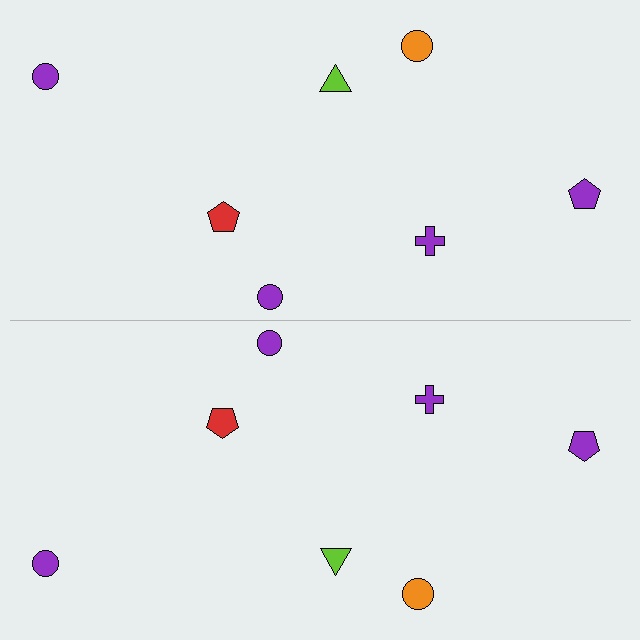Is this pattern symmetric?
Yes, this pattern has bilateral (reflection) symmetry.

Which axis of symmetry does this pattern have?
The pattern has a horizontal axis of symmetry running through the center of the image.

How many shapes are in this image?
There are 14 shapes in this image.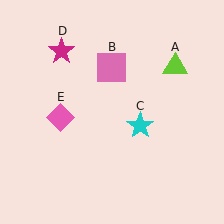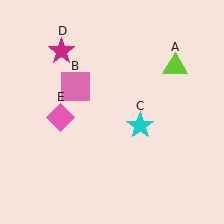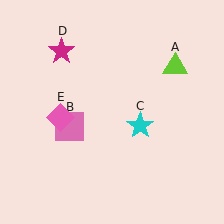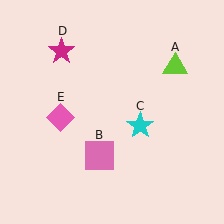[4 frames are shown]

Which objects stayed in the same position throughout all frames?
Lime triangle (object A) and cyan star (object C) and magenta star (object D) and pink diamond (object E) remained stationary.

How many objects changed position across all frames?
1 object changed position: pink square (object B).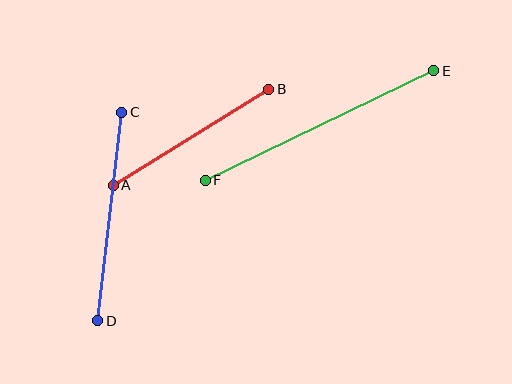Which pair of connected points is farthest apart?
Points E and F are farthest apart.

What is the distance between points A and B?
The distance is approximately 183 pixels.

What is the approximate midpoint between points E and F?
The midpoint is at approximately (319, 126) pixels.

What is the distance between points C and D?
The distance is approximately 210 pixels.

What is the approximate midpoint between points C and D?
The midpoint is at approximately (110, 216) pixels.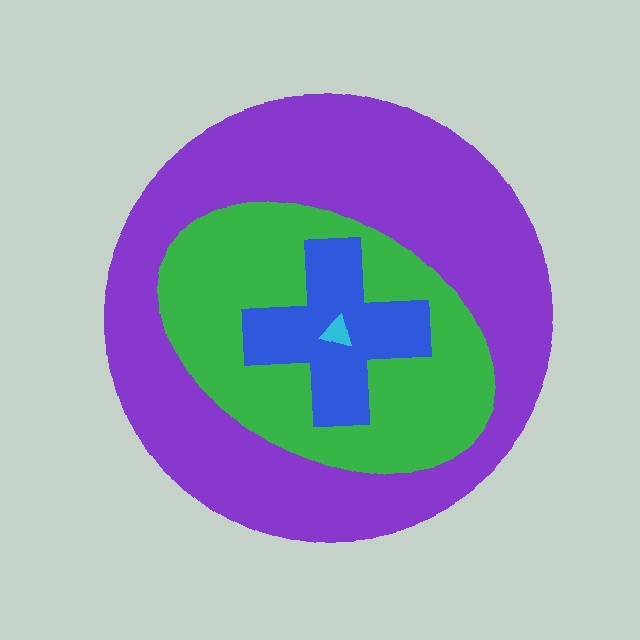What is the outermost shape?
The purple circle.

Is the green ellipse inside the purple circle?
Yes.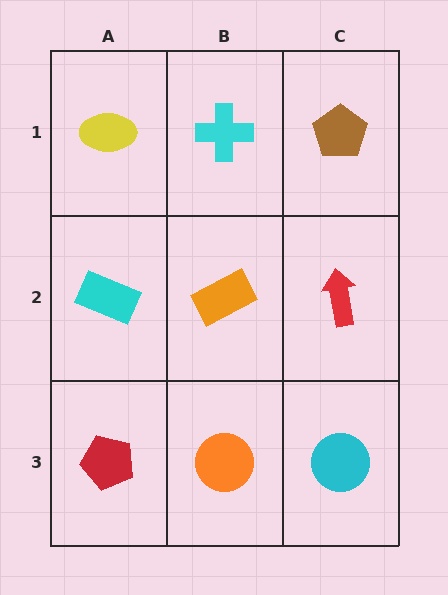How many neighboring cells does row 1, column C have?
2.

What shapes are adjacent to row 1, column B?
An orange rectangle (row 2, column B), a yellow ellipse (row 1, column A), a brown pentagon (row 1, column C).